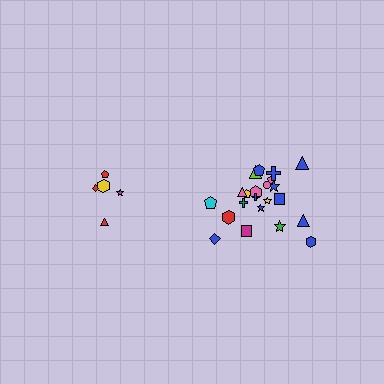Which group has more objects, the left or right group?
The right group.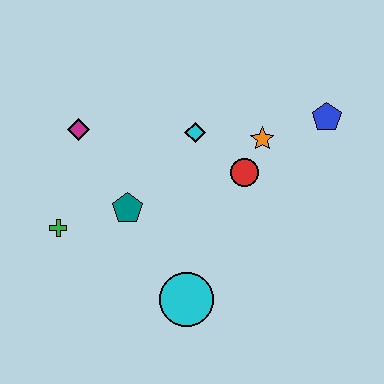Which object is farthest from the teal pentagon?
The blue pentagon is farthest from the teal pentagon.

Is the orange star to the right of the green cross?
Yes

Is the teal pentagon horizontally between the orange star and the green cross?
Yes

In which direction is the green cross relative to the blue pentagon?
The green cross is to the left of the blue pentagon.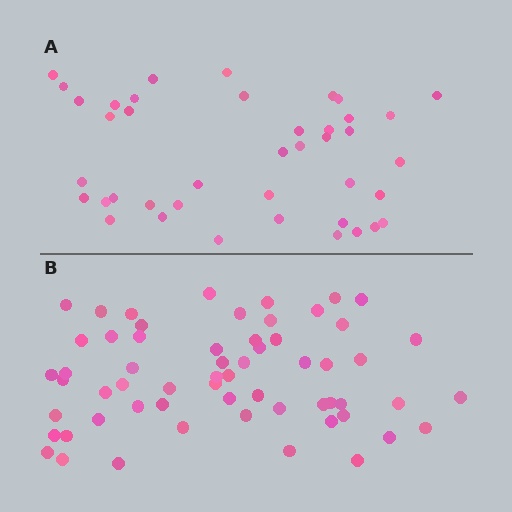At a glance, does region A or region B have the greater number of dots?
Region B (the bottom region) has more dots.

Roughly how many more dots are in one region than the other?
Region B has approximately 20 more dots than region A.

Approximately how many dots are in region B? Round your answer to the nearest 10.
About 60 dots.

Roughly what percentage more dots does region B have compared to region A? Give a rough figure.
About 45% more.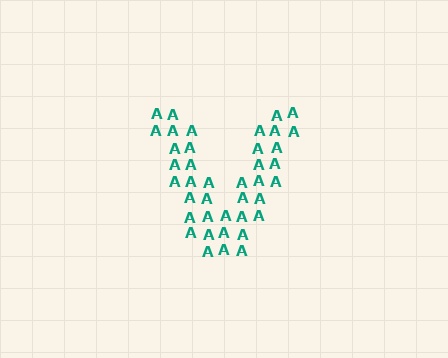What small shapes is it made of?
It is made of small letter A's.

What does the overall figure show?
The overall figure shows the letter V.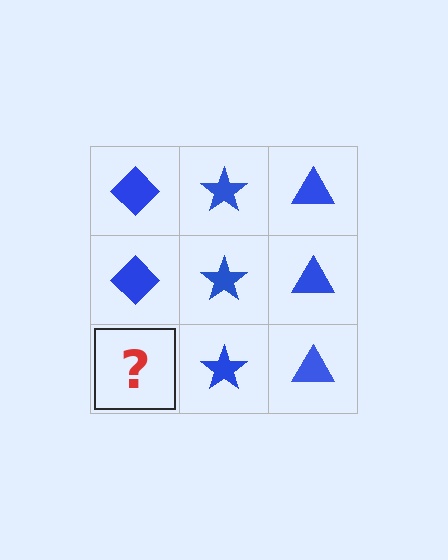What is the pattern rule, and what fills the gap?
The rule is that each column has a consistent shape. The gap should be filled with a blue diamond.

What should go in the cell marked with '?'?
The missing cell should contain a blue diamond.